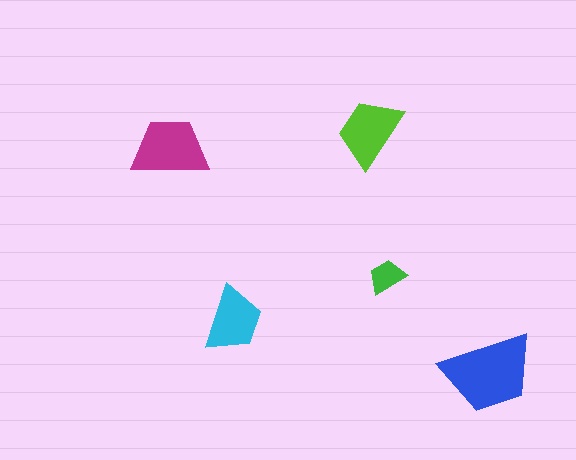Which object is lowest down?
The blue trapezoid is bottommost.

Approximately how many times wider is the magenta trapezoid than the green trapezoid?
About 2 times wider.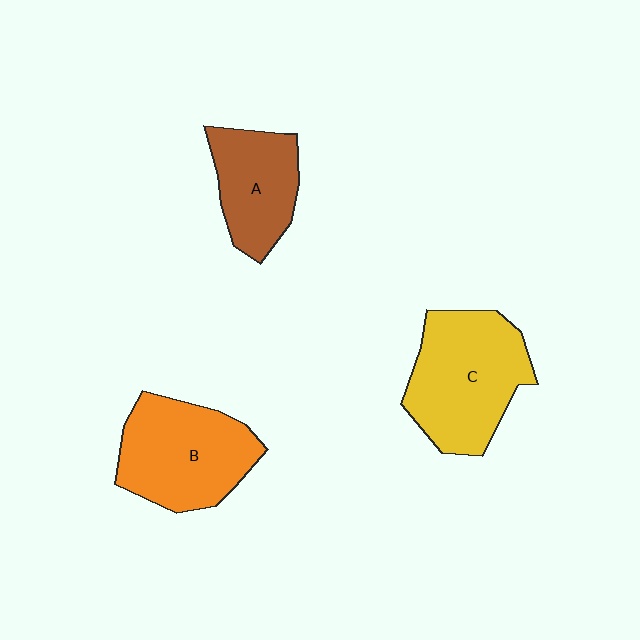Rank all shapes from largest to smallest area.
From largest to smallest: C (yellow), B (orange), A (brown).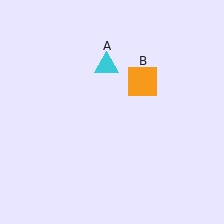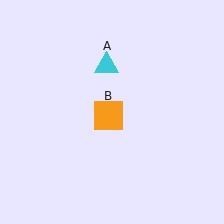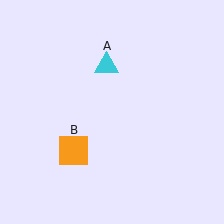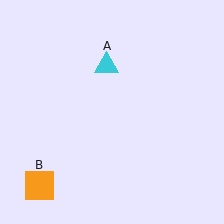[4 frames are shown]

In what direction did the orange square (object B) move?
The orange square (object B) moved down and to the left.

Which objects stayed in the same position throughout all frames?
Cyan triangle (object A) remained stationary.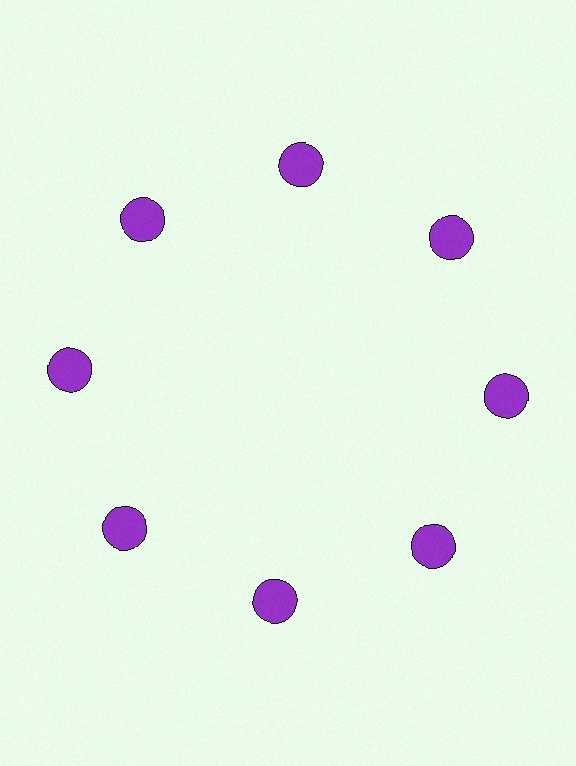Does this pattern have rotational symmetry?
Yes, this pattern has 8-fold rotational symmetry. It looks the same after rotating 45 degrees around the center.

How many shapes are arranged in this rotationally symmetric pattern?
There are 8 shapes, arranged in 8 groups of 1.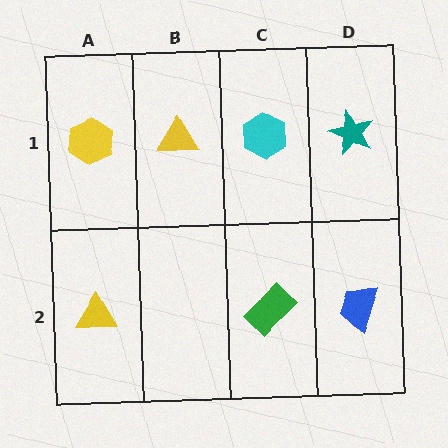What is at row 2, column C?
A green rectangle.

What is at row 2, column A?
A yellow triangle.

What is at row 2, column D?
A blue trapezoid.